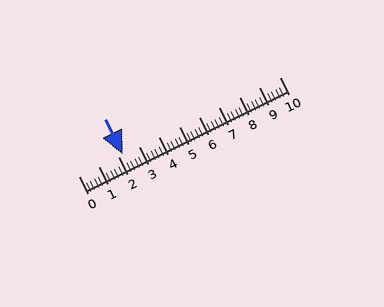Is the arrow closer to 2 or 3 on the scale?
The arrow is closer to 2.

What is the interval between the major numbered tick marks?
The major tick marks are spaced 1 units apart.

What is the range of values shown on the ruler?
The ruler shows values from 0 to 10.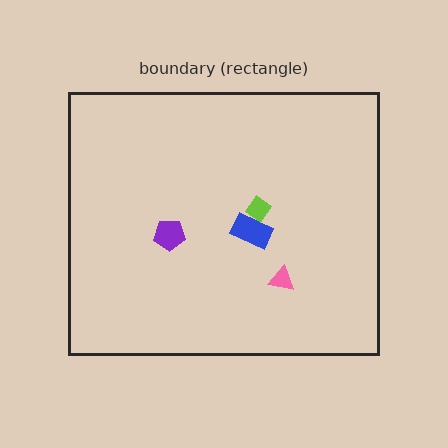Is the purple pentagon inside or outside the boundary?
Inside.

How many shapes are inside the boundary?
4 inside, 0 outside.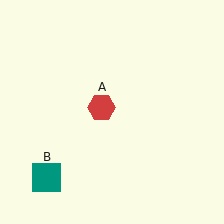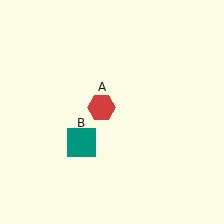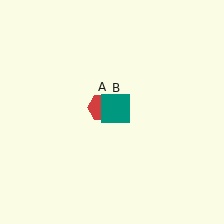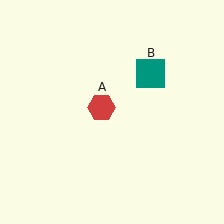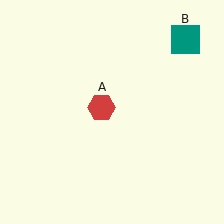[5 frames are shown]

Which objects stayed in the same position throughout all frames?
Red hexagon (object A) remained stationary.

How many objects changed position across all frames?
1 object changed position: teal square (object B).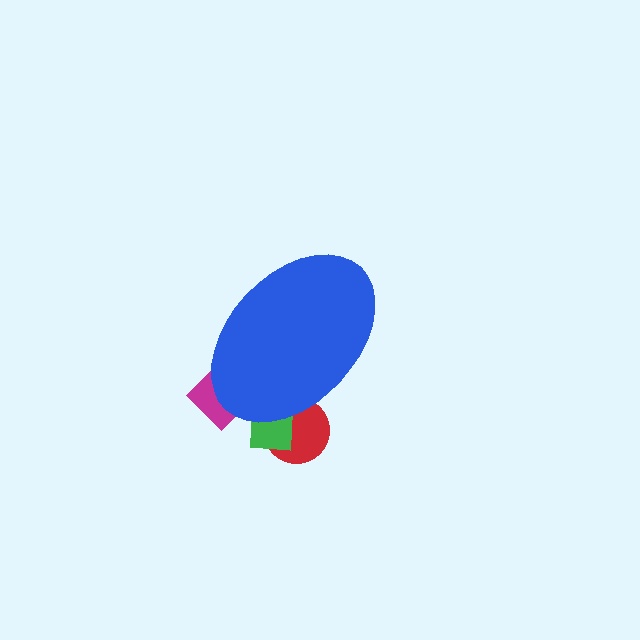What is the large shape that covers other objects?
A blue ellipse.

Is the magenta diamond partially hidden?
Yes, the magenta diamond is partially hidden behind the blue ellipse.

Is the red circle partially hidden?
Yes, the red circle is partially hidden behind the blue ellipse.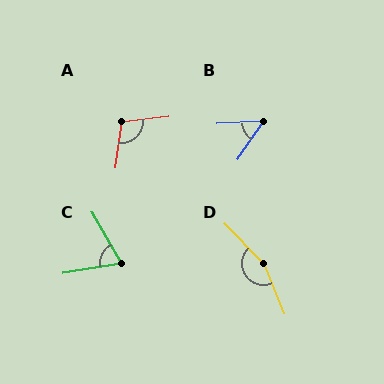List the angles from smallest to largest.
B (52°), C (70°), A (104°), D (158°).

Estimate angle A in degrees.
Approximately 104 degrees.